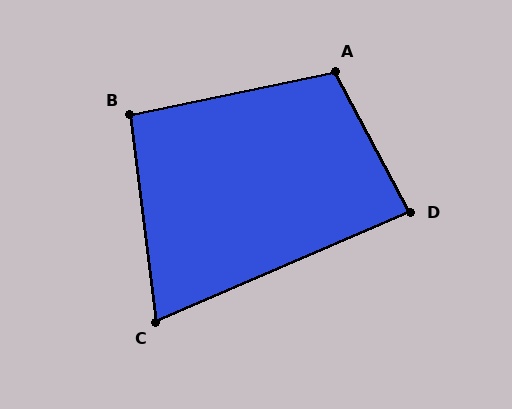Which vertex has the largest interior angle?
A, at approximately 106 degrees.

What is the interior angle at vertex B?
Approximately 95 degrees (approximately right).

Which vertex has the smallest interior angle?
C, at approximately 74 degrees.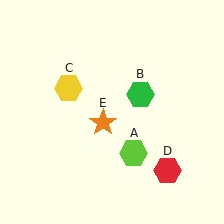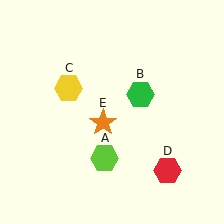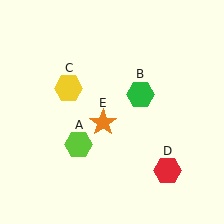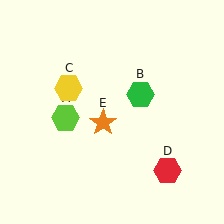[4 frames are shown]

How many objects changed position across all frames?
1 object changed position: lime hexagon (object A).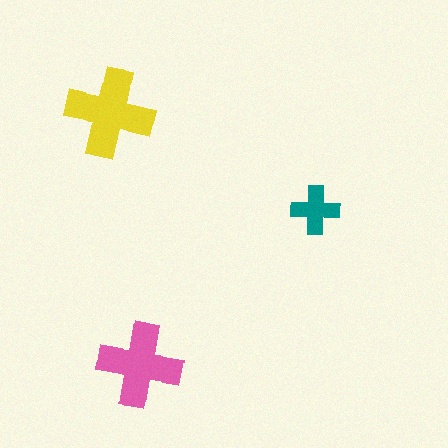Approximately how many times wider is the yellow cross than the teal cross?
About 2 times wider.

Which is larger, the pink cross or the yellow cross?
The yellow one.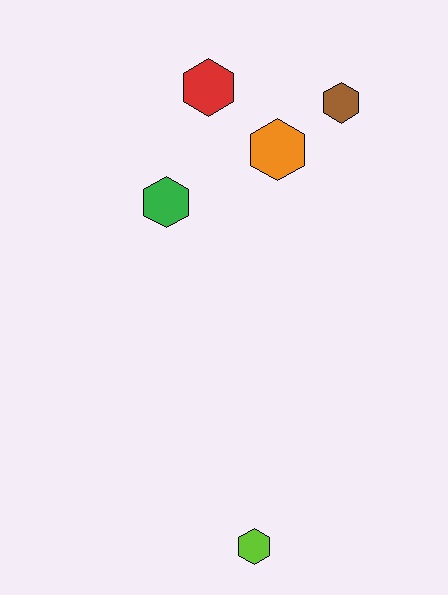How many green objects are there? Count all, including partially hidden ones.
There is 1 green object.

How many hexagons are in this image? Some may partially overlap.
There are 5 hexagons.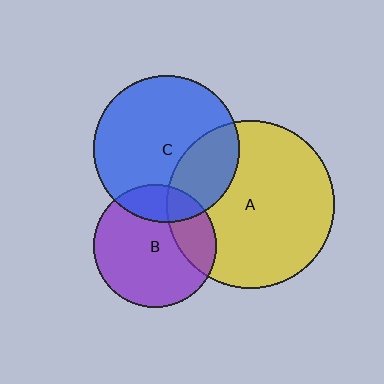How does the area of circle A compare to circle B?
Approximately 1.8 times.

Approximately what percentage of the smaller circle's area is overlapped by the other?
Approximately 30%.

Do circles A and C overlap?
Yes.